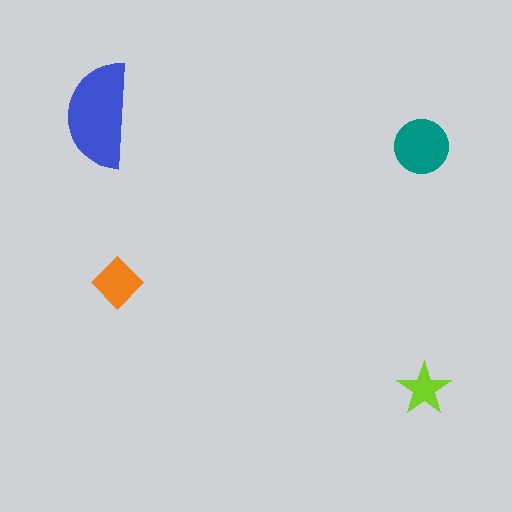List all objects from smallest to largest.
The lime star, the orange diamond, the teal circle, the blue semicircle.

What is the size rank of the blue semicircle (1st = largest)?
1st.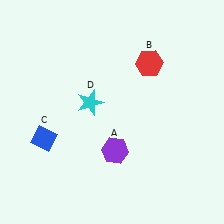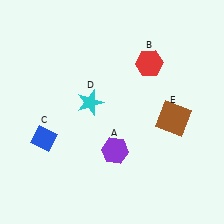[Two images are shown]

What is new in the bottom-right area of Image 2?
A brown square (E) was added in the bottom-right area of Image 2.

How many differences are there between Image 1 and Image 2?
There is 1 difference between the two images.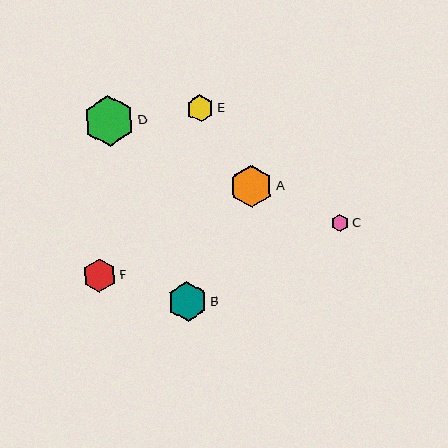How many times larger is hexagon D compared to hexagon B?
Hexagon D is approximately 1.3 times the size of hexagon B.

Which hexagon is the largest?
Hexagon D is the largest with a size of approximately 51 pixels.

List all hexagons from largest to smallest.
From largest to smallest: D, A, B, F, E, C.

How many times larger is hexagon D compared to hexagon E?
Hexagon D is approximately 1.9 times the size of hexagon E.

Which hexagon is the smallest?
Hexagon C is the smallest with a size of approximately 18 pixels.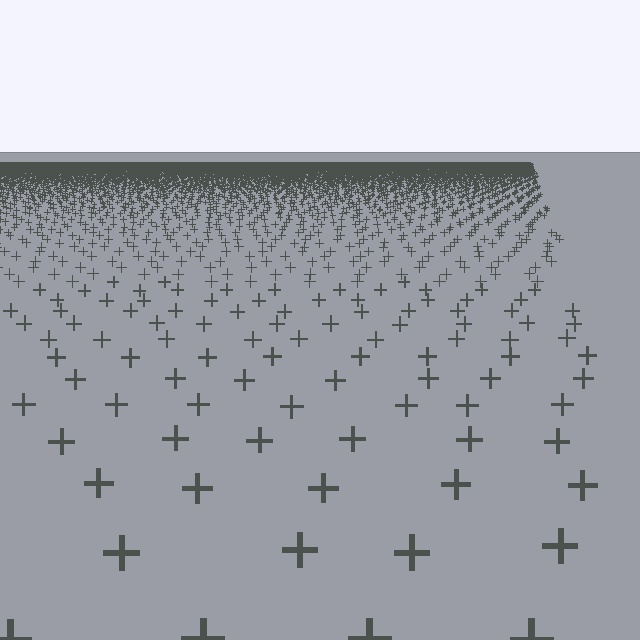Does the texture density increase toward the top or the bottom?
Density increases toward the top.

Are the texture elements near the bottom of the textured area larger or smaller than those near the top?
Larger. Near the bottom, elements are closer to the viewer and appear at a bigger on-screen size.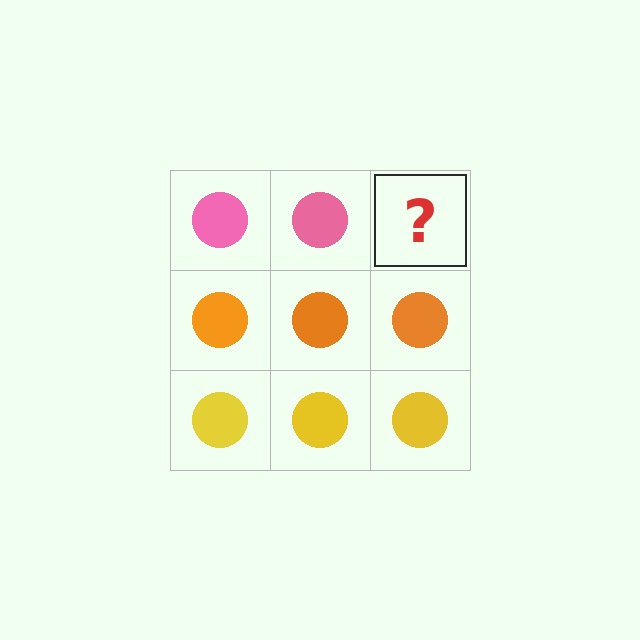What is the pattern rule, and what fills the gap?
The rule is that each row has a consistent color. The gap should be filled with a pink circle.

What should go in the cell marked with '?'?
The missing cell should contain a pink circle.